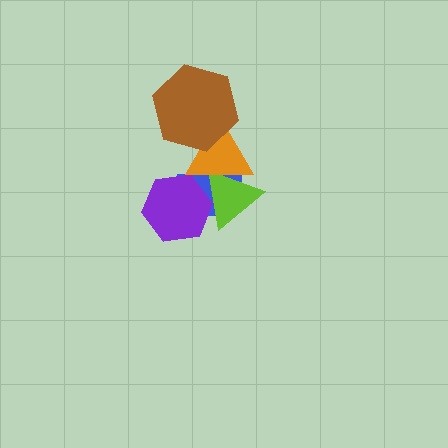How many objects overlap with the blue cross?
3 objects overlap with the blue cross.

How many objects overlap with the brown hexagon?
1 object overlaps with the brown hexagon.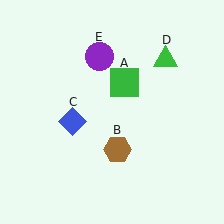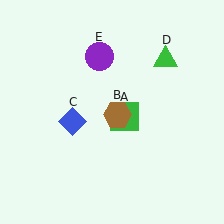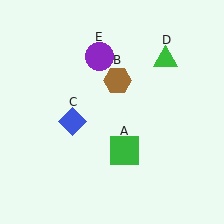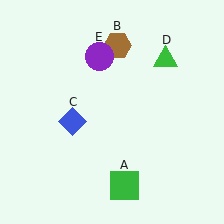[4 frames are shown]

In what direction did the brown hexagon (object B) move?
The brown hexagon (object B) moved up.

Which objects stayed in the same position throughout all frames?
Blue diamond (object C) and green triangle (object D) and purple circle (object E) remained stationary.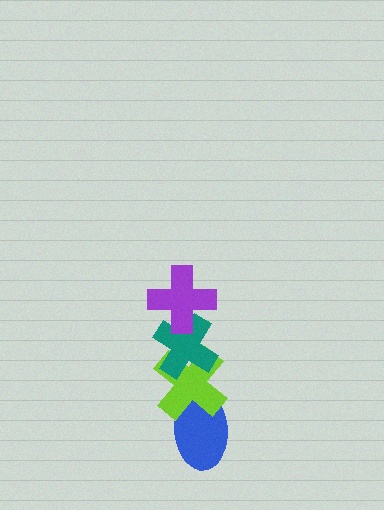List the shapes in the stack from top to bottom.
From top to bottom: the purple cross, the teal cross, the lime cross, the blue ellipse.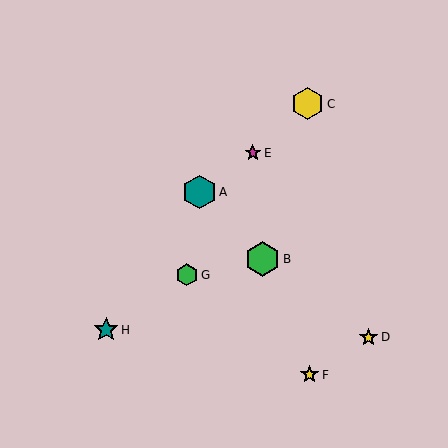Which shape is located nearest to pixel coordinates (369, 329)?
The yellow star (labeled D) at (368, 337) is nearest to that location.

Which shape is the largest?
The green hexagon (labeled B) is the largest.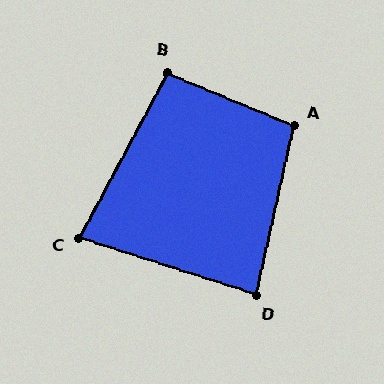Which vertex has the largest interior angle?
A, at approximately 100 degrees.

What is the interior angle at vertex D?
Approximately 85 degrees (acute).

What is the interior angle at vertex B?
Approximately 95 degrees (obtuse).